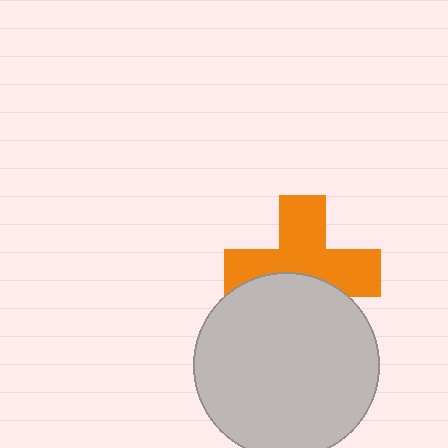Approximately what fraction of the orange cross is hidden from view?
Roughly 38% of the orange cross is hidden behind the light gray circle.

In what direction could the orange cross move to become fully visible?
The orange cross could move up. That would shift it out from behind the light gray circle entirely.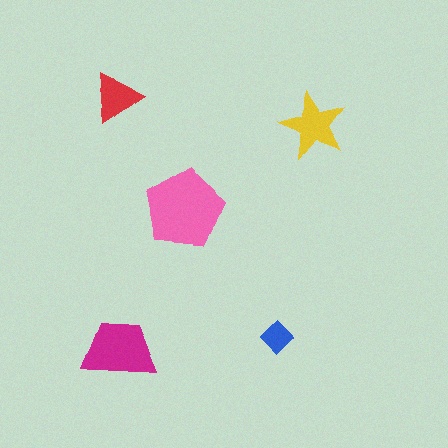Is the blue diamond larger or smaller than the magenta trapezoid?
Smaller.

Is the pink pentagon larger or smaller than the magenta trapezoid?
Larger.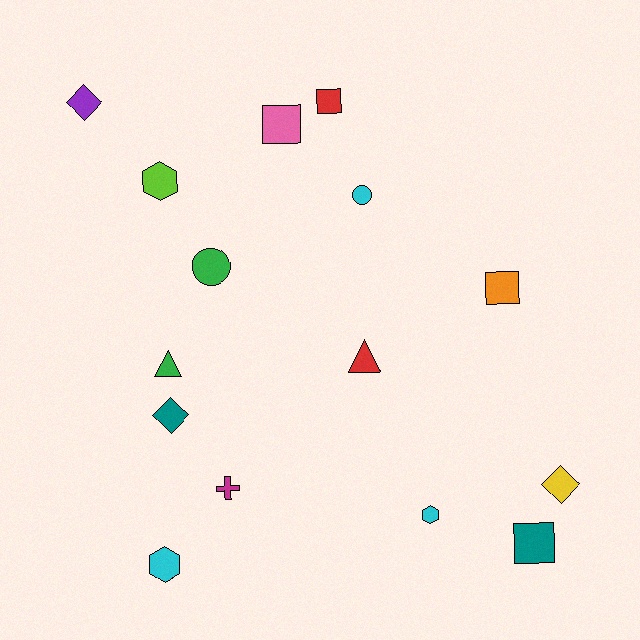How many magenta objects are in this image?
There is 1 magenta object.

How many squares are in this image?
There are 4 squares.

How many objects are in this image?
There are 15 objects.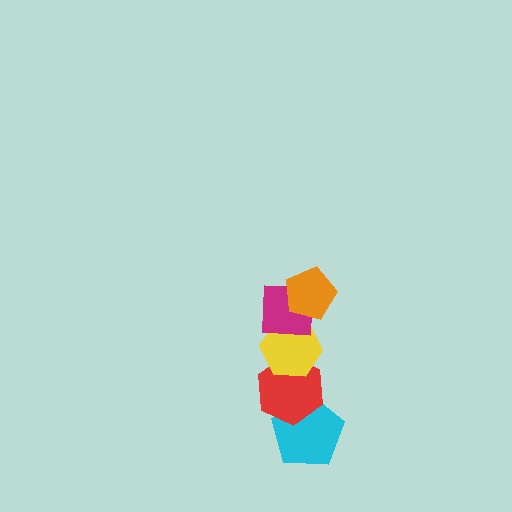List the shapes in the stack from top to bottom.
From top to bottom: the orange pentagon, the magenta square, the yellow hexagon, the red hexagon, the cyan pentagon.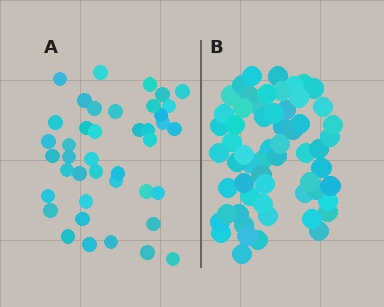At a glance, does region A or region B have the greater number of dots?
Region B (the right region) has more dots.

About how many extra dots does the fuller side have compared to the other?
Region B has approximately 20 more dots than region A.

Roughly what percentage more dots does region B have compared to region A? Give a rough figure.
About 45% more.